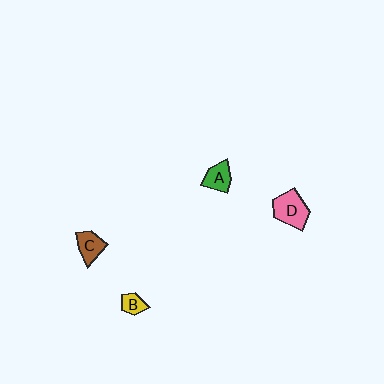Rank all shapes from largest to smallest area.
From largest to smallest: D (pink), C (brown), A (green), B (yellow).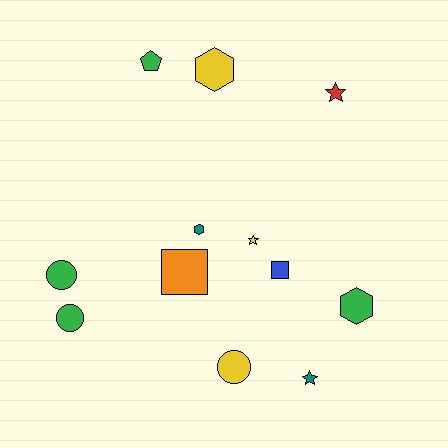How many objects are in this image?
There are 12 objects.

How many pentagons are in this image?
There is 1 pentagon.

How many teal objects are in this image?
There are 2 teal objects.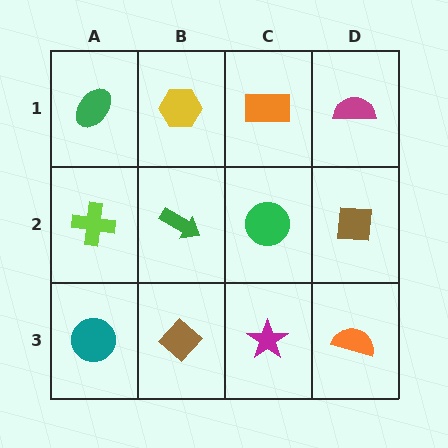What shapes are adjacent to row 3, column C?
A green circle (row 2, column C), a brown diamond (row 3, column B), an orange semicircle (row 3, column D).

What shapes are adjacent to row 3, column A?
A lime cross (row 2, column A), a brown diamond (row 3, column B).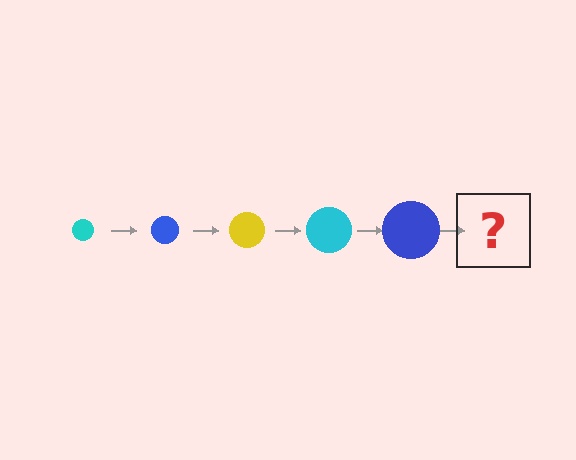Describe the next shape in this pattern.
It should be a yellow circle, larger than the previous one.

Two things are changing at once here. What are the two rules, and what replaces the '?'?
The two rules are that the circle grows larger each step and the color cycles through cyan, blue, and yellow. The '?' should be a yellow circle, larger than the previous one.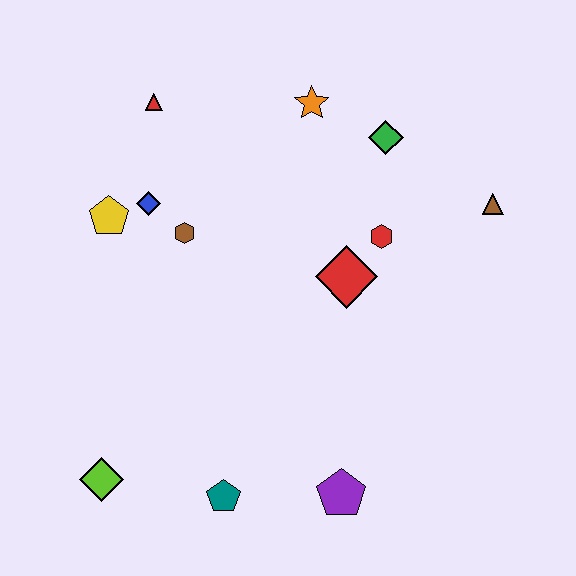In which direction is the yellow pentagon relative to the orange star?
The yellow pentagon is to the left of the orange star.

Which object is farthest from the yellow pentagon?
The brown triangle is farthest from the yellow pentagon.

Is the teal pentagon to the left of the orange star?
Yes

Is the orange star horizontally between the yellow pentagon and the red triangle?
No